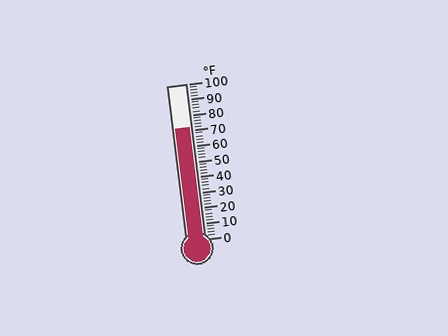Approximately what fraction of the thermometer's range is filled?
The thermometer is filled to approximately 70% of its range.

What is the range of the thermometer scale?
The thermometer scale ranges from 0°F to 100°F.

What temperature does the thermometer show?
The thermometer shows approximately 72°F.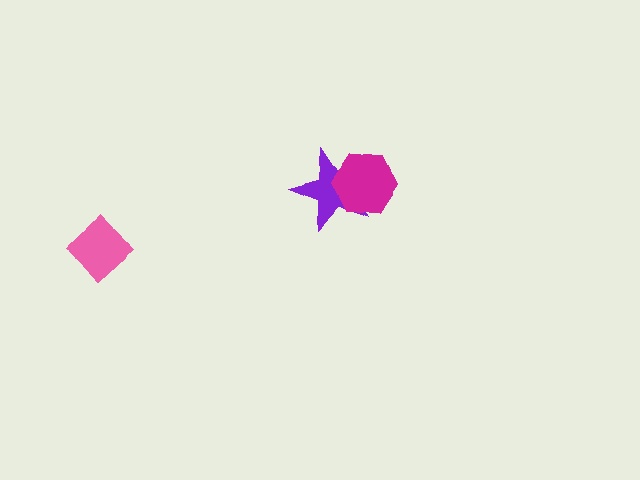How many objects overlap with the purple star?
1 object overlaps with the purple star.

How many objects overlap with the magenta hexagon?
1 object overlaps with the magenta hexagon.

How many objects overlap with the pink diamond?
0 objects overlap with the pink diamond.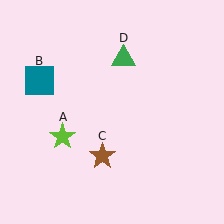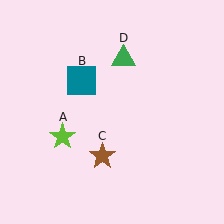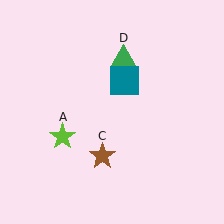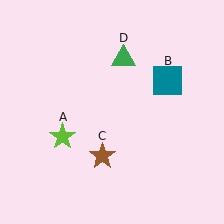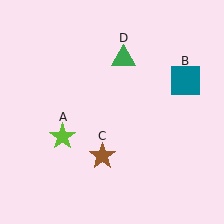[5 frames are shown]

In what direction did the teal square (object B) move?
The teal square (object B) moved right.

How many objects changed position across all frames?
1 object changed position: teal square (object B).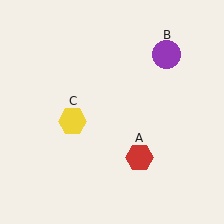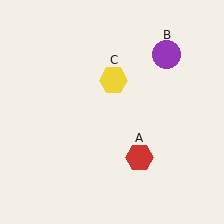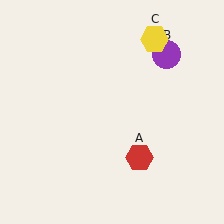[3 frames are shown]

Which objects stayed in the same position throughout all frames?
Red hexagon (object A) and purple circle (object B) remained stationary.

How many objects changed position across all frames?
1 object changed position: yellow hexagon (object C).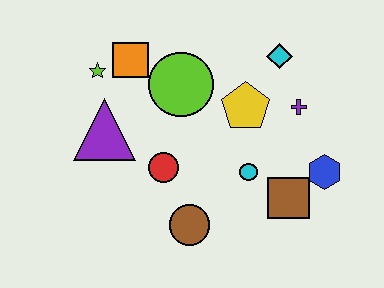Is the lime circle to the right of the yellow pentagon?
No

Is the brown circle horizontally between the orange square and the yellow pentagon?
Yes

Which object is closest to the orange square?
The lime star is closest to the orange square.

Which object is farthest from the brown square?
The lime star is farthest from the brown square.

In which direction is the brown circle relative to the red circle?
The brown circle is below the red circle.